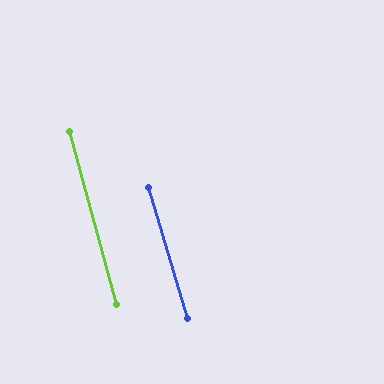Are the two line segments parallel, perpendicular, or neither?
Parallel — their directions differ by only 1.0°.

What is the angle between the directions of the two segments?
Approximately 1 degree.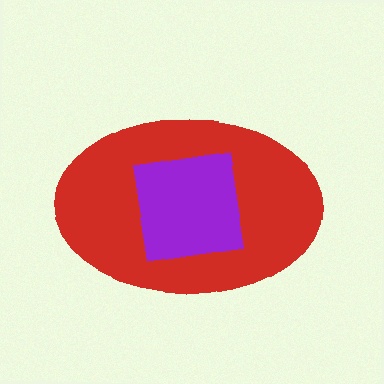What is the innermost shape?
The purple square.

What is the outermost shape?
The red ellipse.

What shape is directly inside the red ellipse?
The purple square.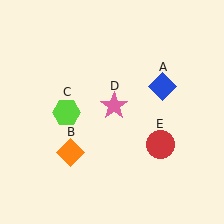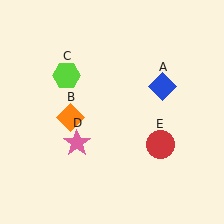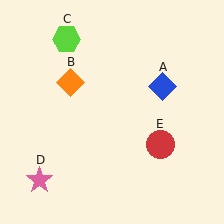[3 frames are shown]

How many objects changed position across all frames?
3 objects changed position: orange diamond (object B), lime hexagon (object C), pink star (object D).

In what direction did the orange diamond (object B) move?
The orange diamond (object B) moved up.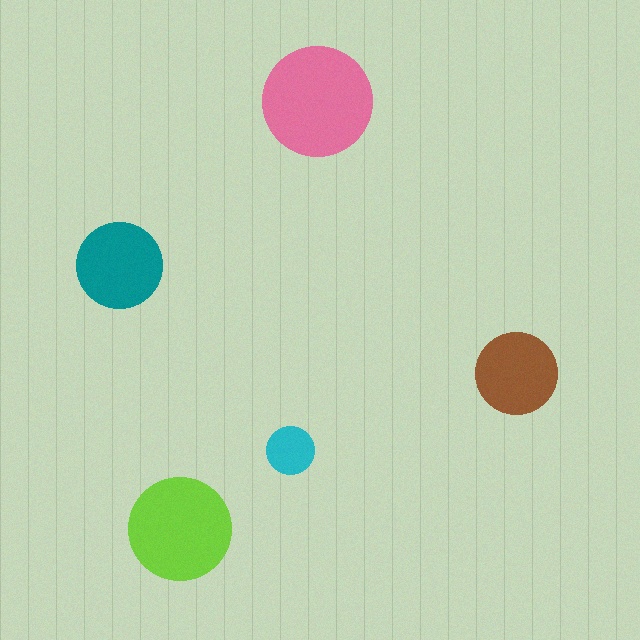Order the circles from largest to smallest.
the pink one, the lime one, the teal one, the brown one, the cyan one.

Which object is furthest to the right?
The brown circle is rightmost.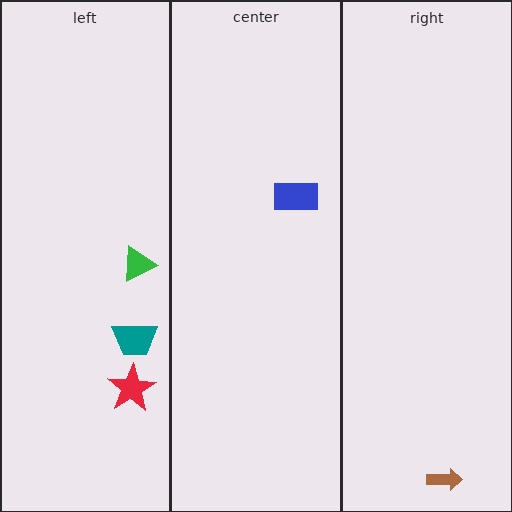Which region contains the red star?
The left region.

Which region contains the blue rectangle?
The center region.